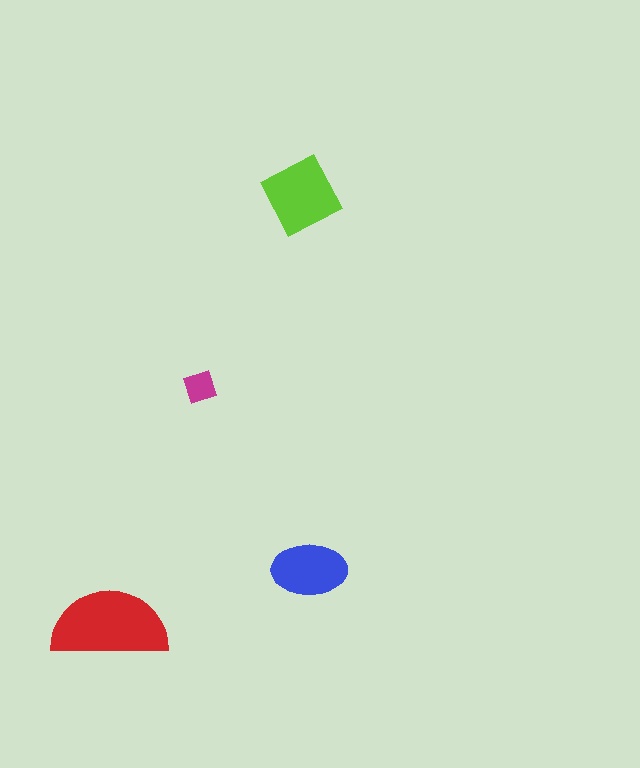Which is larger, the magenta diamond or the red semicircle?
The red semicircle.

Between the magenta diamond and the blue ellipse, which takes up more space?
The blue ellipse.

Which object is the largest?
The red semicircle.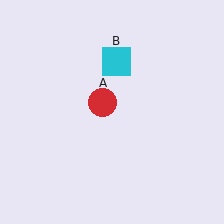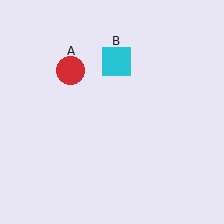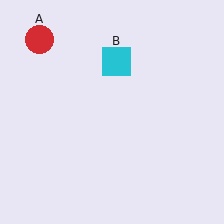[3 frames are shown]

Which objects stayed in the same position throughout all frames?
Cyan square (object B) remained stationary.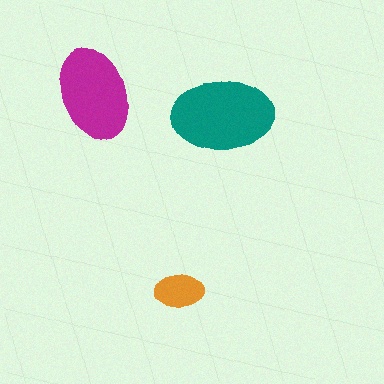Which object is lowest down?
The orange ellipse is bottommost.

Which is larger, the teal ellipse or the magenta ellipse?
The teal one.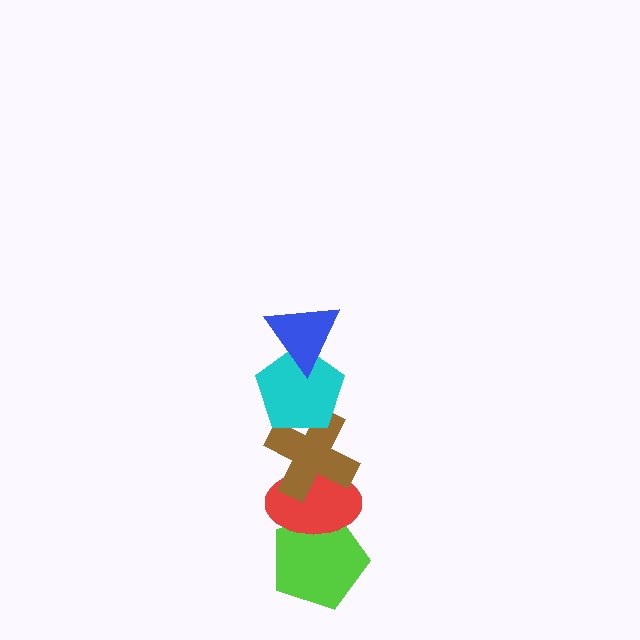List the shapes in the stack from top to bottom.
From top to bottom: the blue triangle, the cyan pentagon, the brown cross, the red ellipse, the lime pentagon.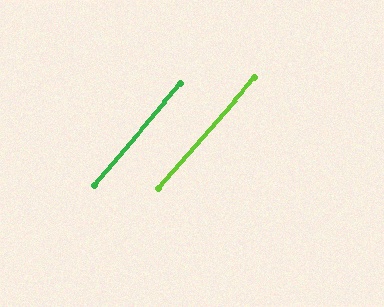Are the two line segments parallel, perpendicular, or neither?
Parallel — their directions differ by only 0.8°.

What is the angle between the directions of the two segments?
Approximately 1 degree.